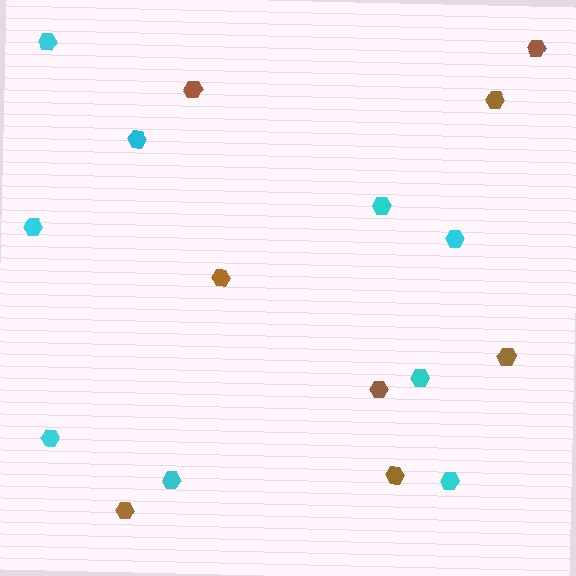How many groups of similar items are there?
There are 2 groups: one group of brown hexagons (8) and one group of cyan hexagons (9).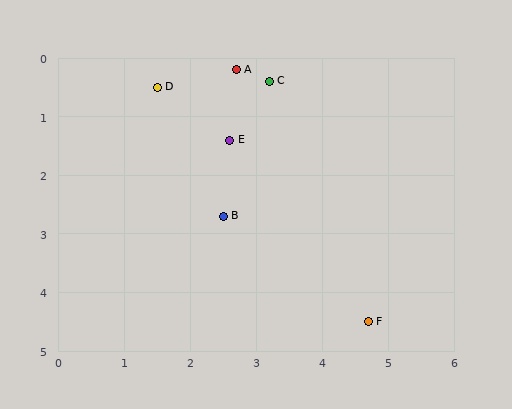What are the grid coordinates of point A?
Point A is at approximately (2.7, 0.2).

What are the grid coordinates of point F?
Point F is at approximately (4.7, 4.5).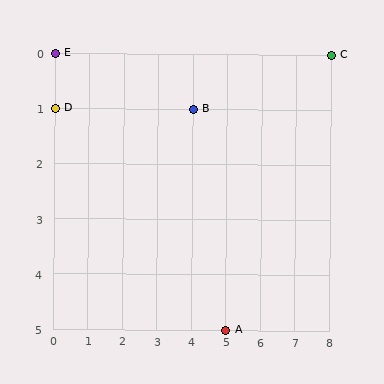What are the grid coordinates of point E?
Point E is at grid coordinates (0, 0).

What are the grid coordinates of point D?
Point D is at grid coordinates (0, 1).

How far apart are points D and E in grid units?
Points D and E are 1 row apart.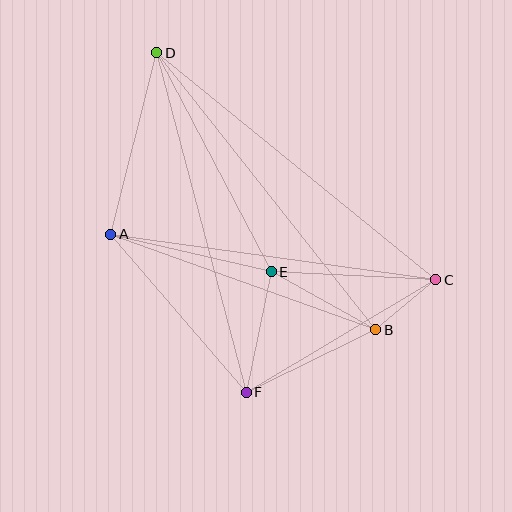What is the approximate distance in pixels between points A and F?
The distance between A and F is approximately 208 pixels.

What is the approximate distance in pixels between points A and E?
The distance between A and E is approximately 165 pixels.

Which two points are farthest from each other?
Points C and D are farthest from each other.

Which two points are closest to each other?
Points B and C are closest to each other.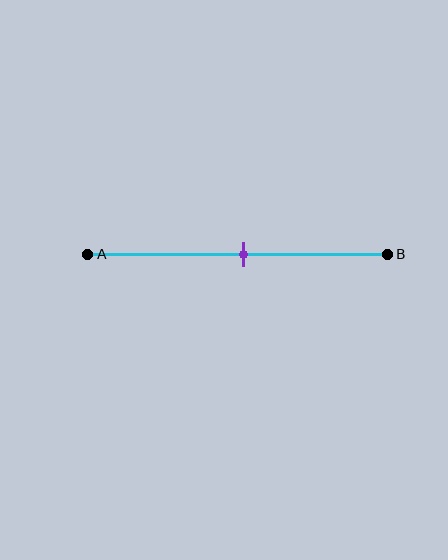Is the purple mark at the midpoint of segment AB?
Yes, the mark is approximately at the midpoint.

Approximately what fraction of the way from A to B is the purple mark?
The purple mark is approximately 50% of the way from A to B.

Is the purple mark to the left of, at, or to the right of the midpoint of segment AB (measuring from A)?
The purple mark is approximately at the midpoint of segment AB.